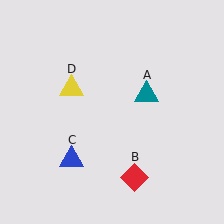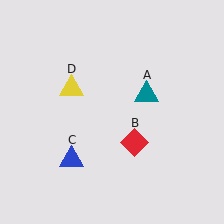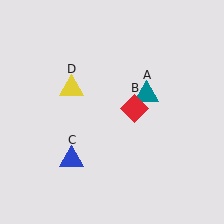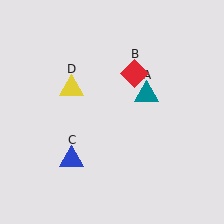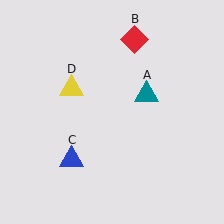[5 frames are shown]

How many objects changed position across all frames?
1 object changed position: red diamond (object B).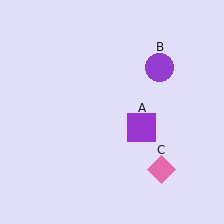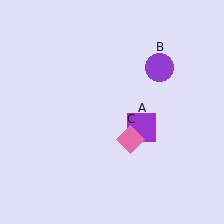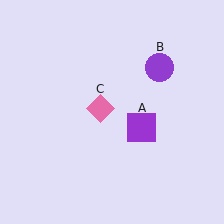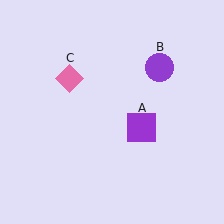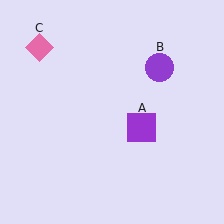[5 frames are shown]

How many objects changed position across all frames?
1 object changed position: pink diamond (object C).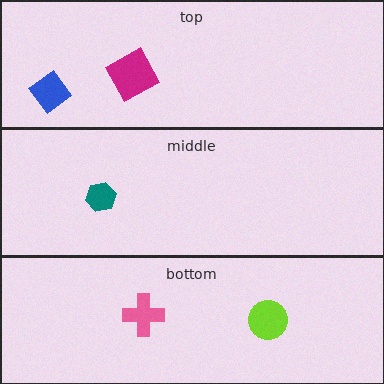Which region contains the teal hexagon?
The middle region.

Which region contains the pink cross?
The bottom region.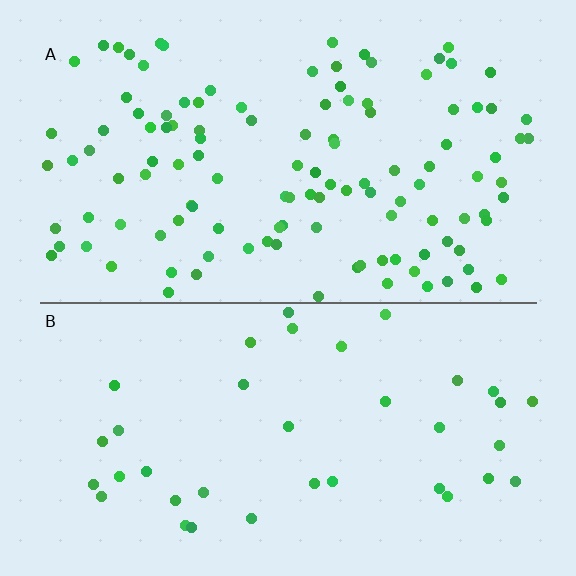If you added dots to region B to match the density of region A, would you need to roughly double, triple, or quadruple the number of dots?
Approximately triple.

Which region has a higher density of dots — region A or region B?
A (the top).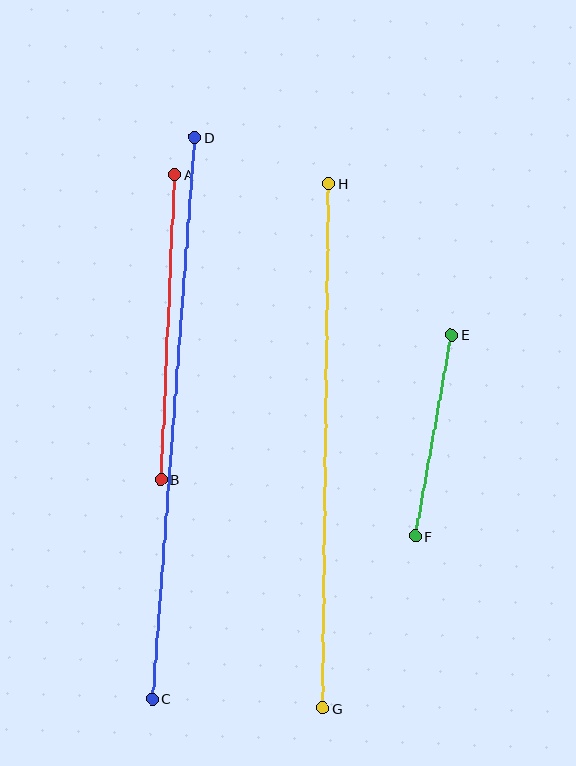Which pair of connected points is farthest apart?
Points C and D are farthest apart.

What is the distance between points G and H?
The distance is approximately 525 pixels.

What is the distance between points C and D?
The distance is approximately 563 pixels.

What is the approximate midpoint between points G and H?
The midpoint is at approximately (326, 446) pixels.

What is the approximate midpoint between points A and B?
The midpoint is at approximately (168, 327) pixels.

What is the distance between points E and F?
The distance is approximately 204 pixels.